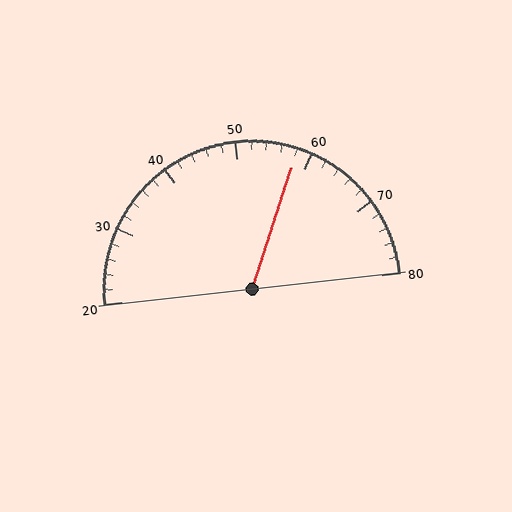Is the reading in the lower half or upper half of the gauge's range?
The reading is in the upper half of the range (20 to 80).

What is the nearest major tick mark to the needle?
The nearest major tick mark is 60.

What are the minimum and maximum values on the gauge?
The gauge ranges from 20 to 80.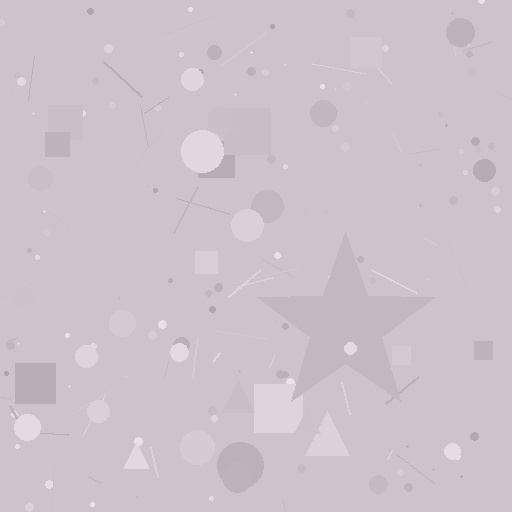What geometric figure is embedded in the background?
A star is embedded in the background.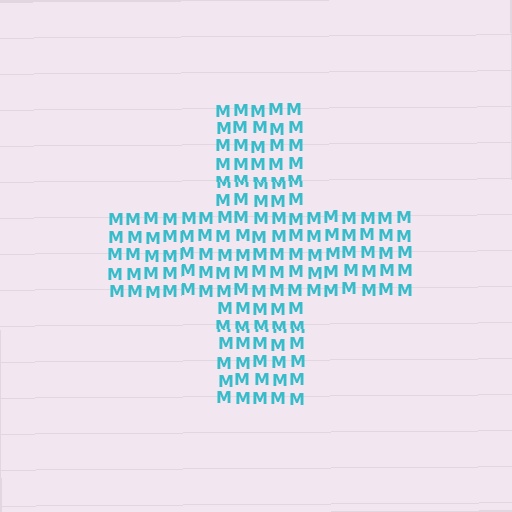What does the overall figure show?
The overall figure shows a cross.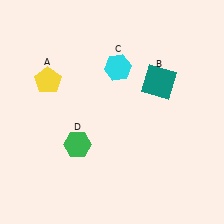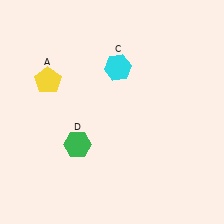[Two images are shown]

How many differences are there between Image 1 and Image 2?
There is 1 difference between the two images.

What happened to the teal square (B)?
The teal square (B) was removed in Image 2. It was in the top-right area of Image 1.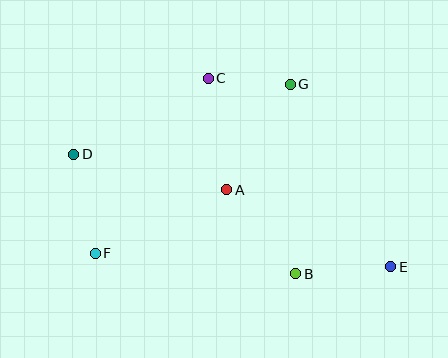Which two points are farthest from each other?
Points D and E are farthest from each other.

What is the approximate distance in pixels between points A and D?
The distance between A and D is approximately 157 pixels.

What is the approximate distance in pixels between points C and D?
The distance between C and D is approximately 154 pixels.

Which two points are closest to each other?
Points C and G are closest to each other.